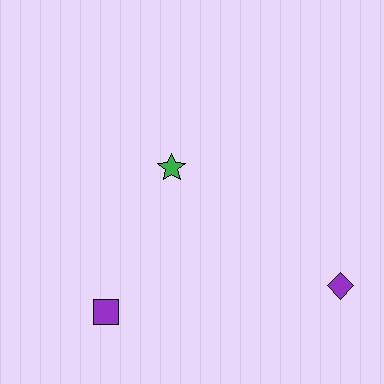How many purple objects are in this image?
There are 2 purple objects.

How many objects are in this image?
There are 3 objects.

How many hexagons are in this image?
There are no hexagons.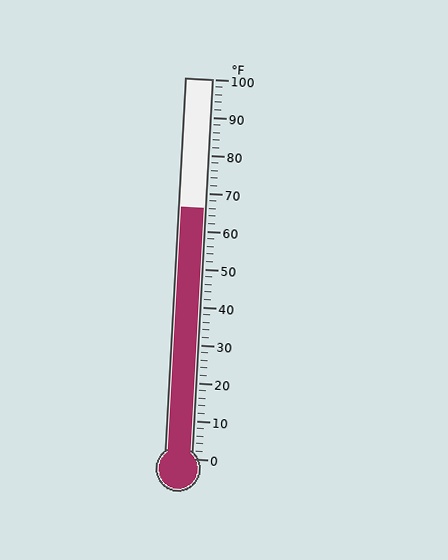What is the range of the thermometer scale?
The thermometer scale ranges from 0°F to 100°F.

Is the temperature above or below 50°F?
The temperature is above 50°F.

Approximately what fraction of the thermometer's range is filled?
The thermometer is filled to approximately 65% of its range.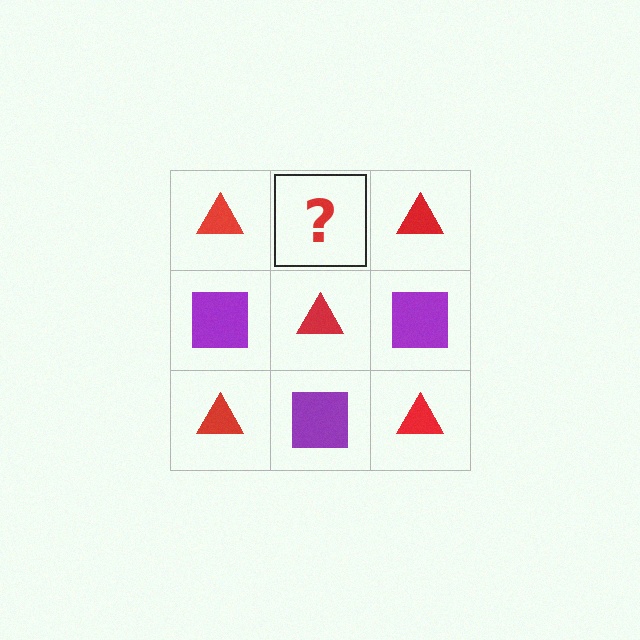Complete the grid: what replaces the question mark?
The question mark should be replaced with a purple square.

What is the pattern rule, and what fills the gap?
The rule is that it alternates red triangle and purple square in a checkerboard pattern. The gap should be filled with a purple square.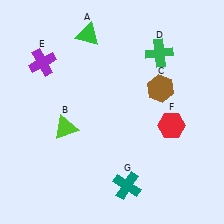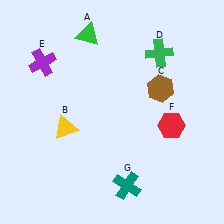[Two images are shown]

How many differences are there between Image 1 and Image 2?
There is 1 difference between the two images.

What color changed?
The triangle (B) changed from lime in Image 1 to yellow in Image 2.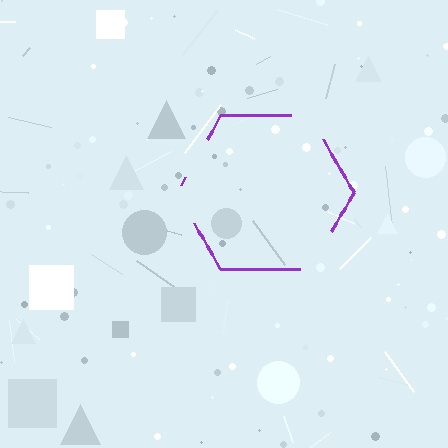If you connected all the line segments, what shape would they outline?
They would outline a hexagon.